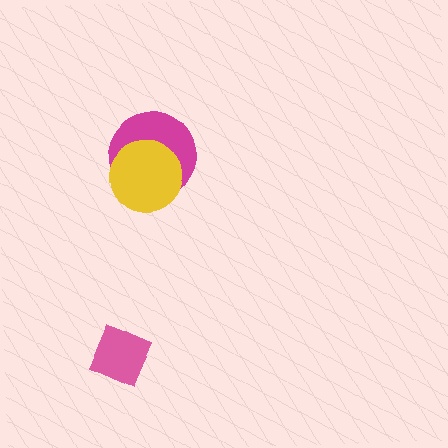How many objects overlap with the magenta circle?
1 object overlaps with the magenta circle.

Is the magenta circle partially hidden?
Yes, it is partially covered by another shape.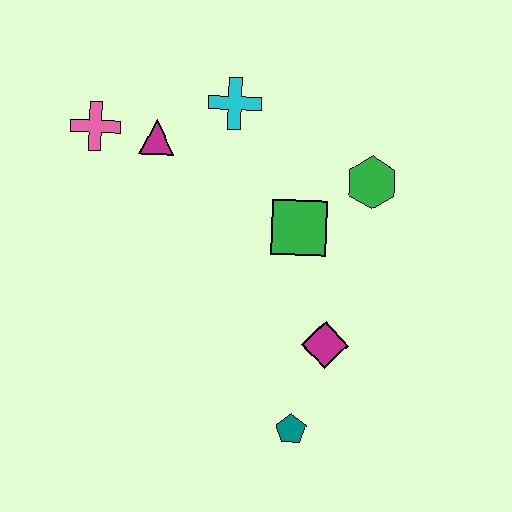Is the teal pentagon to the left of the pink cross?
No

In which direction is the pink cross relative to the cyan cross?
The pink cross is to the left of the cyan cross.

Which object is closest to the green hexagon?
The green square is closest to the green hexagon.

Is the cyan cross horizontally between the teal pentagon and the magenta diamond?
No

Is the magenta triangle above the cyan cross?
No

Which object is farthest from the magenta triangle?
The teal pentagon is farthest from the magenta triangle.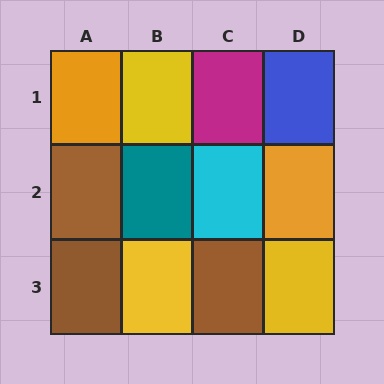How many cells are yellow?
3 cells are yellow.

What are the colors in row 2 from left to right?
Brown, teal, cyan, orange.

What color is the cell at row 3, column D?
Yellow.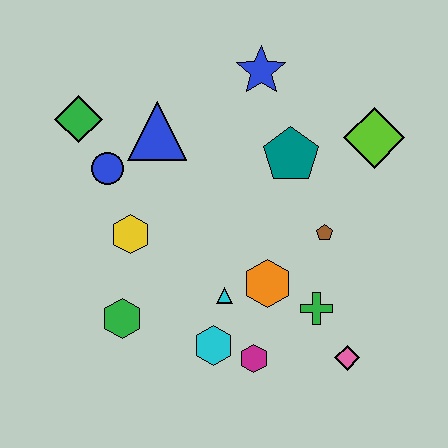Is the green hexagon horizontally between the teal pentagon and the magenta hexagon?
No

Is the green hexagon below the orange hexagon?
Yes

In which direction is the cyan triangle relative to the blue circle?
The cyan triangle is below the blue circle.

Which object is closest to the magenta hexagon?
The cyan hexagon is closest to the magenta hexagon.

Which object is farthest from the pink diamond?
The green diamond is farthest from the pink diamond.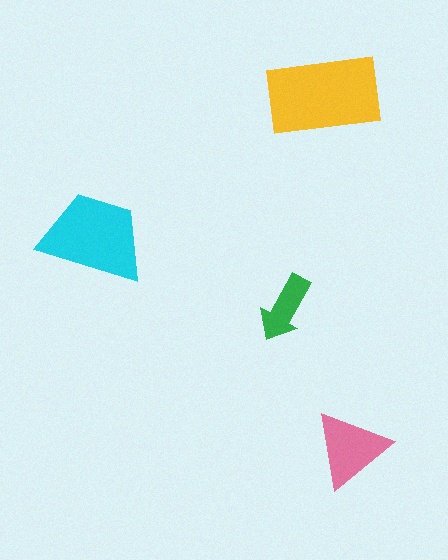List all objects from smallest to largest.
The green arrow, the pink triangle, the cyan trapezoid, the yellow rectangle.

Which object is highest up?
The yellow rectangle is topmost.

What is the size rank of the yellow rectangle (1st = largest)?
1st.